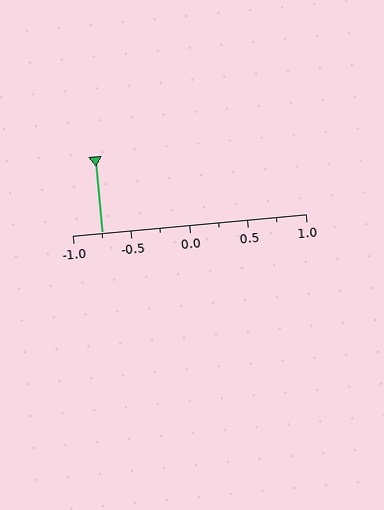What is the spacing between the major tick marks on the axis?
The major ticks are spaced 0.5 apart.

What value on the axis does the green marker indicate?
The marker indicates approximately -0.75.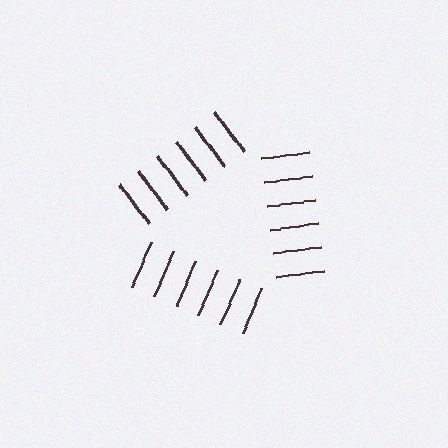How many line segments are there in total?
18 — 6 along each of the 3 edges.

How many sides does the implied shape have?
3 sides — the line-ends trace a triangle.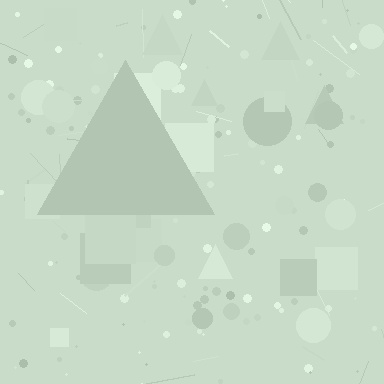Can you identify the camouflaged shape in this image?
The camouflaged shape is a triangle.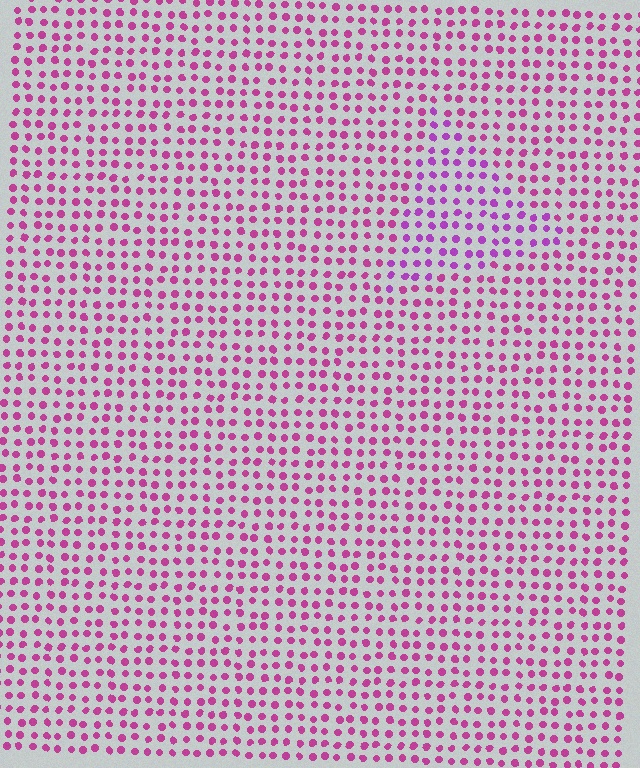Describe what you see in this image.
The image is filled with small magenta elements in a uniform arrangement. A triangle-shaped region is visible where the elements are tinted to a slightly different hue, forming a subtle color boundary.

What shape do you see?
I see a triangle.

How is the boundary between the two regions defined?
The boundary is defined purely by a slight shift in hue (about 26 degrees). Spacing, size, and orientation are identical on both sides.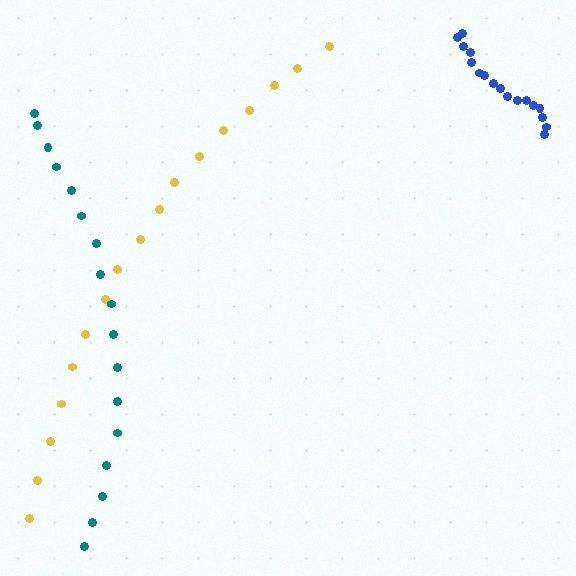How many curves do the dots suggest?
There are 3 distinct paths.